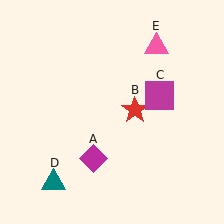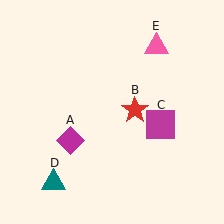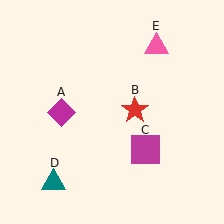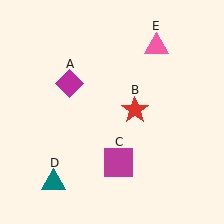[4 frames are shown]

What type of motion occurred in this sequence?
The magenta diamond (object A), magenta square (object C) rotated clockwise around the center of the scene.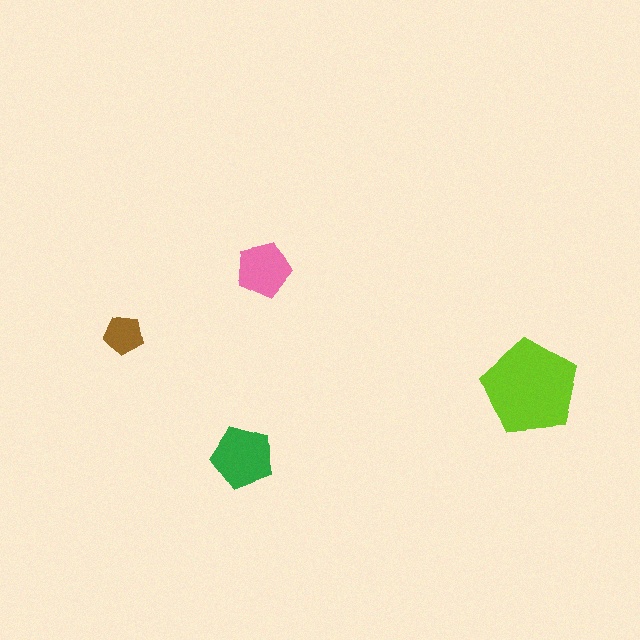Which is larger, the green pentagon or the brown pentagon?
The green one.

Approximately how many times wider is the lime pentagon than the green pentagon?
About 1.5 times wider.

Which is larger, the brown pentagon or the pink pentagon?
The pink one.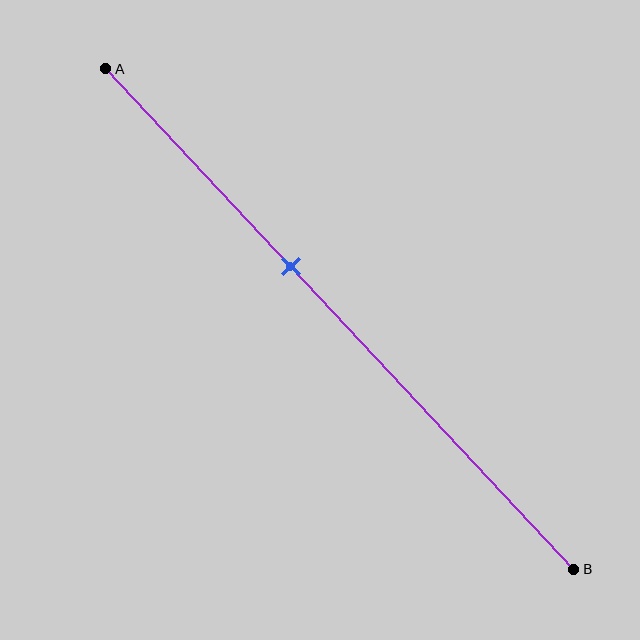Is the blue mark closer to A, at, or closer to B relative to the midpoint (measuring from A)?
The blue mark is closer to point A than the midpoint of segment AB.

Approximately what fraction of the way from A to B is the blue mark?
The blue mark is approximately 40% of the way from A to B.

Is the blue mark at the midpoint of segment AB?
No, the mark is at about 40% from A, not at the 50% midpoint.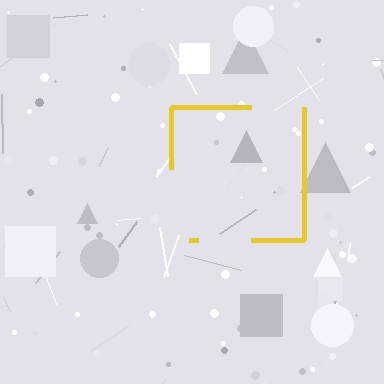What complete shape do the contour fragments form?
The contour fragments form a square.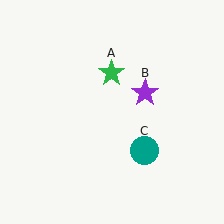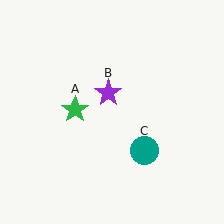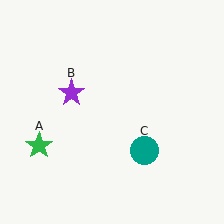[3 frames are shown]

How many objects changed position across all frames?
2 objects changed position: green star (object A), purple star (object B).